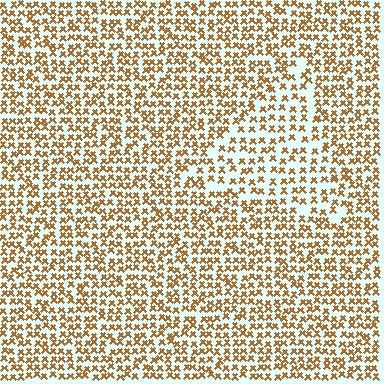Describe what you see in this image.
The image contains small brown elements arranged at two different densities. A triangle-shaped region is visible where the elements are less densely packed than the surrounding area.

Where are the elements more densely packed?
The elements are more densely packed outside the triangle boundary.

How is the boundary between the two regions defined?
The boundary is defined by a change in element density (approximately 1.6x ratio). All elements are the same color, size, and shape.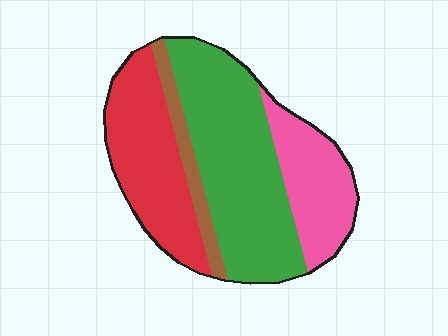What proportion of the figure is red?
Red covers 28% of the figure.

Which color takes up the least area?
Brown, at roughly 10%.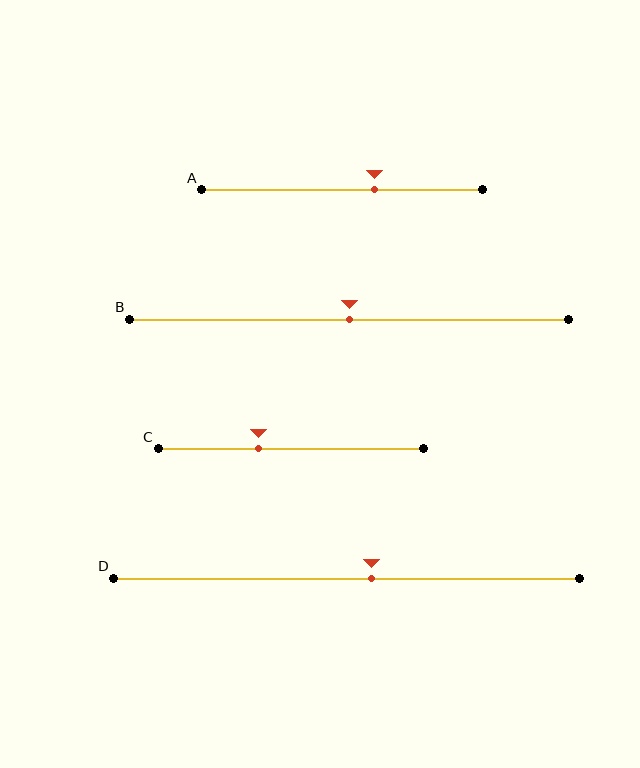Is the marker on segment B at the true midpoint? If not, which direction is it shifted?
Yes, the marker on segment B is at the true midpoint.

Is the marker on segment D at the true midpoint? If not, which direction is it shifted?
No, the marker on segment D is shifted to the right by about 5% of the segment length.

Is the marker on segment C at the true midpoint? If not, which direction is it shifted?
No, the marker on segment C is shifted to the left by about 12% of the segment length.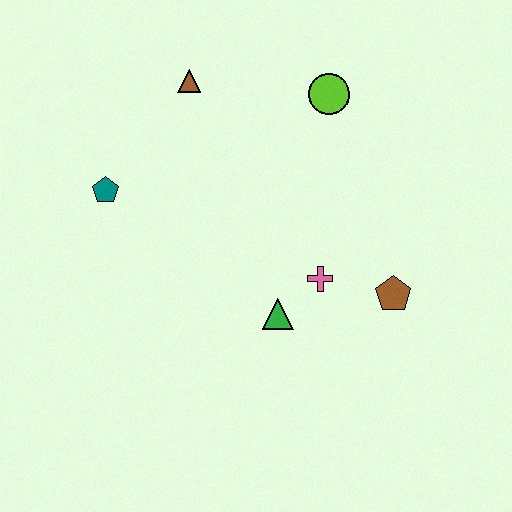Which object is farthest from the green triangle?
The brown triangle is farthest from the green triangle.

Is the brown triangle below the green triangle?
No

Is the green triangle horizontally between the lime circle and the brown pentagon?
No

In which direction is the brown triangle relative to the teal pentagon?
The brown triangle is above the teal pentagon.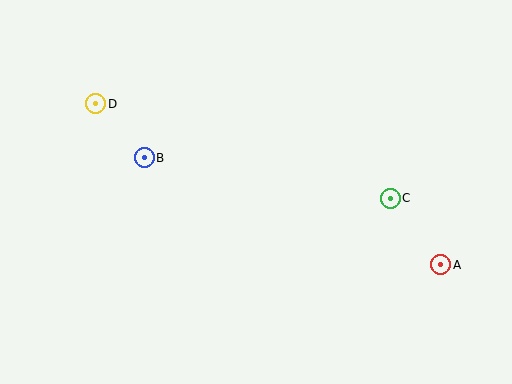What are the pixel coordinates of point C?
Point C is at (390, 198).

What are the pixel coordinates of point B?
Point B is at (144, 158).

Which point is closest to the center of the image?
Point B at (144, 158) is closest to the center.